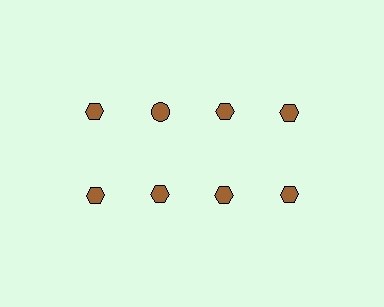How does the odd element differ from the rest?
It has a different shape: circle instead of hexagon.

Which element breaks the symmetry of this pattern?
The brown circle in the top row, second from left column breaks the symmetry. All other shapes are brown hexagons.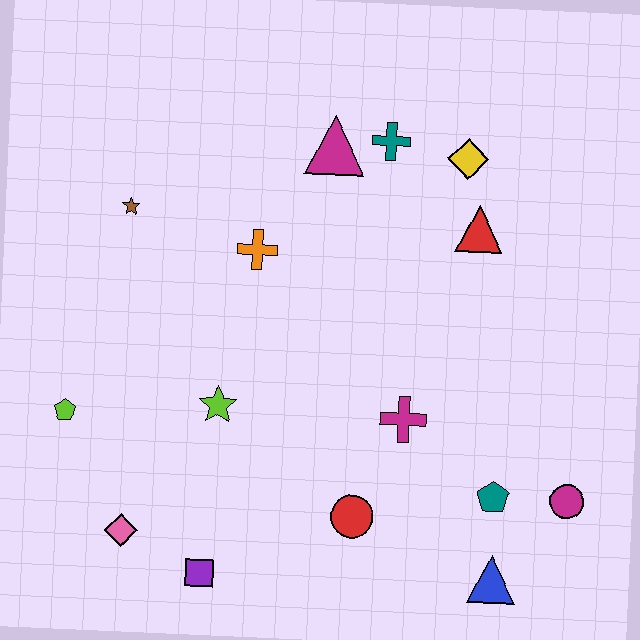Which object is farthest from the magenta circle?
The brown star is farthest from the magenta circle.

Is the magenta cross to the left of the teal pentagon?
Yes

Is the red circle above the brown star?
No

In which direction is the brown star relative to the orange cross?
The brown star is to the left of the orange cross.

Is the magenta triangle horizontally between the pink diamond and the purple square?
No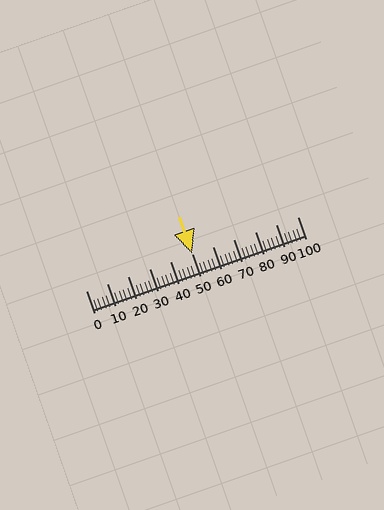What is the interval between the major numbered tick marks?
The major tick marks are spaced 10 units apart.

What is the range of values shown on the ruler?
The ruler shows values from 0 to 100.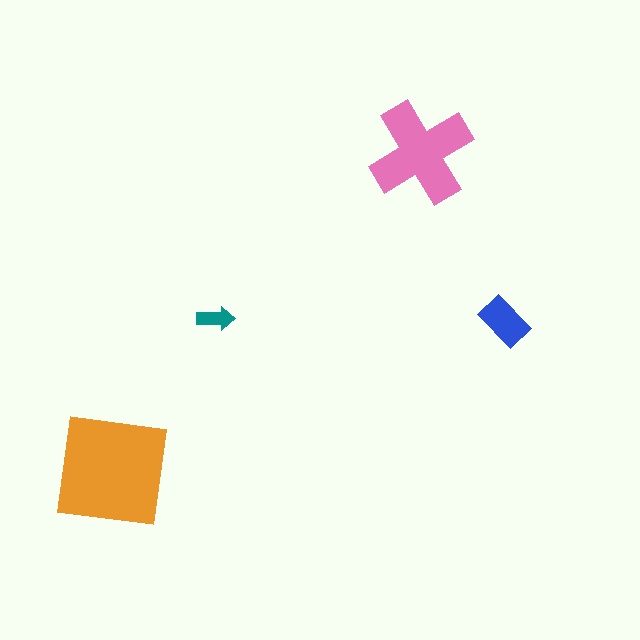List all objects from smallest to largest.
The teal arrow, the blue rectangle, the pink cross, the orange square.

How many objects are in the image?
There are 4 objects in the image.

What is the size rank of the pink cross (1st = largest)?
2nd.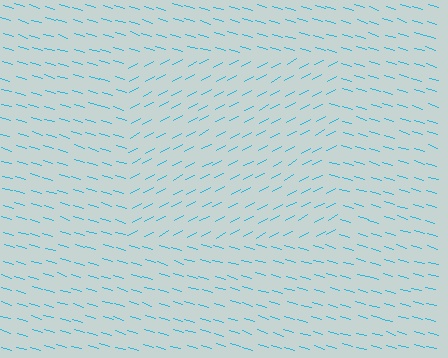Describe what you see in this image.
The image is filled with small cyan line segments. A rectangle region in the image has lines oriented differently from the surrounding lines, creating a visible texture boundary.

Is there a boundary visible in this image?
Yes, there is a texture boundary formed by a change in line orientation.